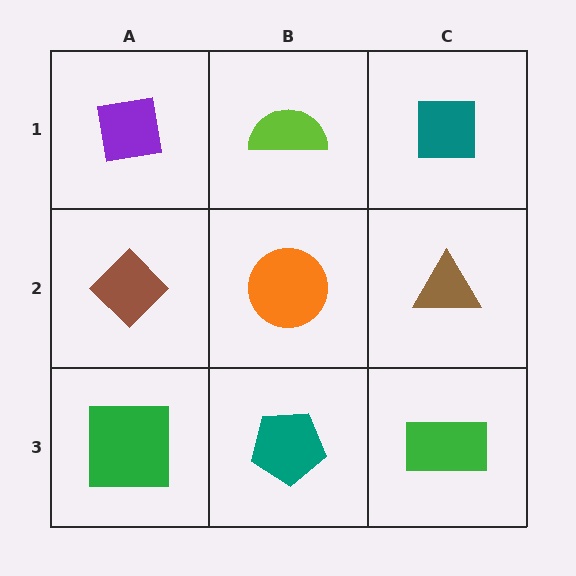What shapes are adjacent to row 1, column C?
A brown triangle (row 2, column C), a lime semicircle (row 1, column B).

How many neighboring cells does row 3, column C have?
2.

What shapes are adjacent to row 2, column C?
A teal square (row 1, column C), a green rectangle (row 3, column C), an orange circle (row 2, column B).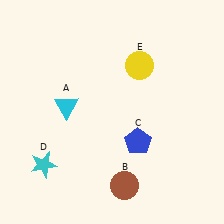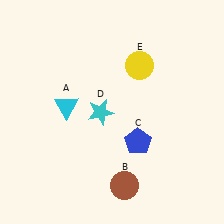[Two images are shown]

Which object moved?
The cyan star (D) moved right.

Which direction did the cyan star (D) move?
The cyan star (D) moved right.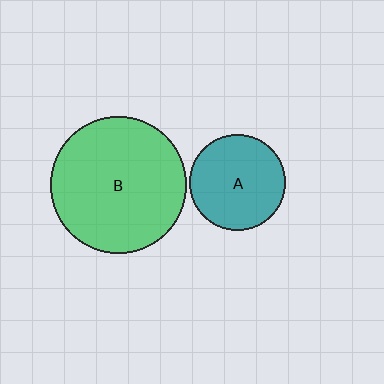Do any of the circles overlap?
No, none of the circles overlap.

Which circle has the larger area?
Circle B (green).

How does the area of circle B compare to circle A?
Approximately 2.0 times.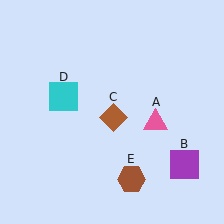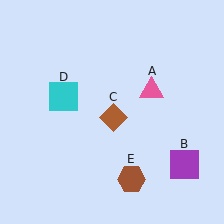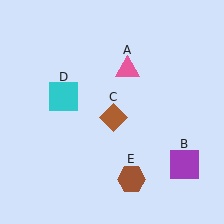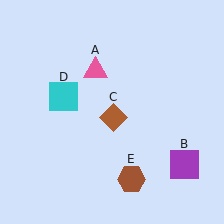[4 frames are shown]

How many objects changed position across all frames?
1 object changed position: pink triangle (object A).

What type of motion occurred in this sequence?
The pink triangle (object A) rotated counterclockwise around the center of the scene.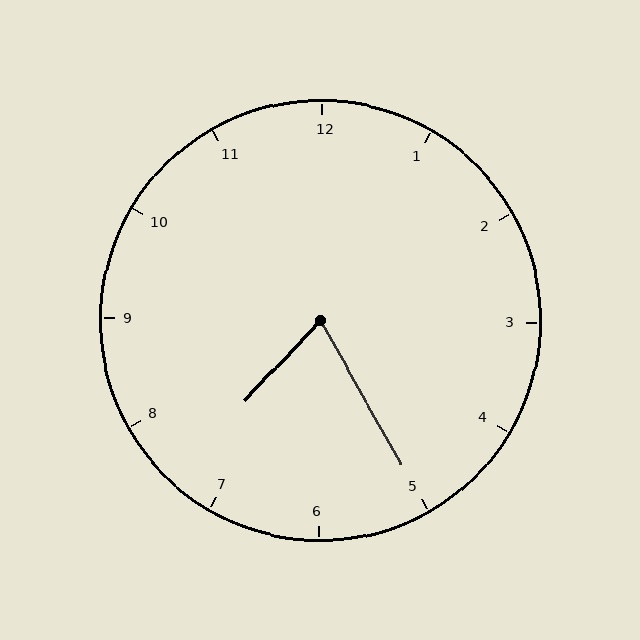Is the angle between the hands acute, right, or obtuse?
It is acute.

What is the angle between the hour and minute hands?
Approximately 72 degrees.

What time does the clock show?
7:25.